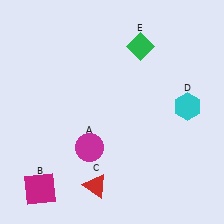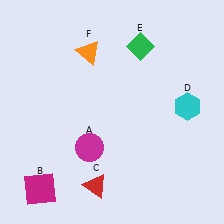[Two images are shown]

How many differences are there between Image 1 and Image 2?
There is 1 difference between the two images.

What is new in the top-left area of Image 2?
An orange triangle (F) was added in the top-left area of Image 2.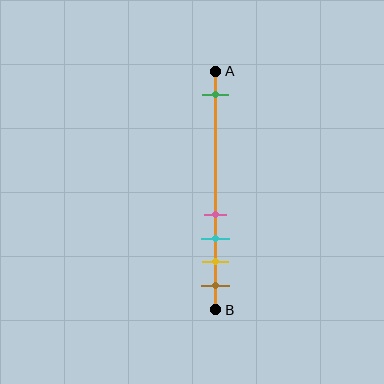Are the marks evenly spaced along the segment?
No, the marks are not evenly spaced.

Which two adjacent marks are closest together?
The pink and cyan marks are the closest adjacent pair.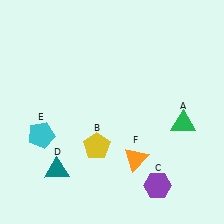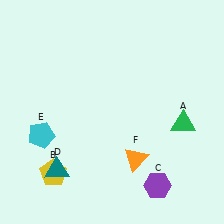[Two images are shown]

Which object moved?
The yellow pentagon (B) moved left.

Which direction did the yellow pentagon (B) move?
The yellow pentagon (B) moved left.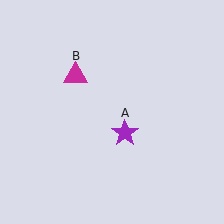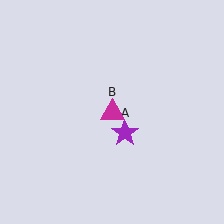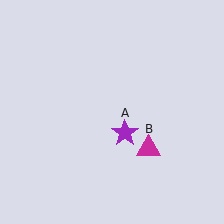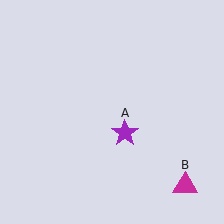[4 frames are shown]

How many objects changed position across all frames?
1 object changed position: magenta triangle (object B).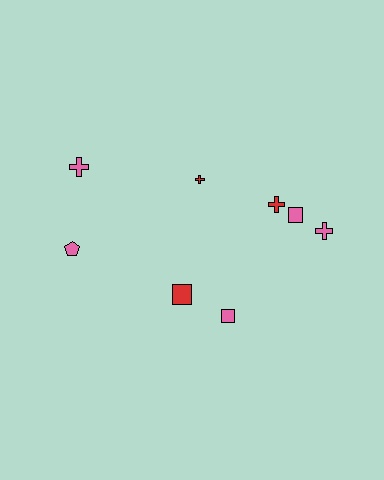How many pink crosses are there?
There are 2 pink crosses.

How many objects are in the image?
There are 8 objects.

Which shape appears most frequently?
Cross, with 4 objects.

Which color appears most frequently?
Pink, with 5 objects.